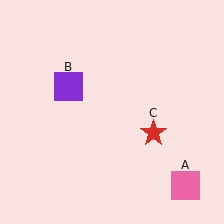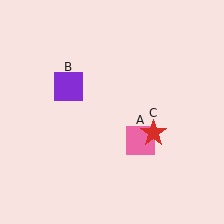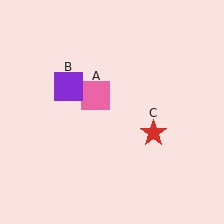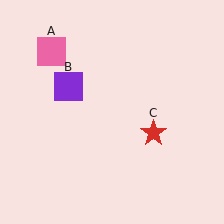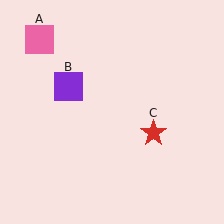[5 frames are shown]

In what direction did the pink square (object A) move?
The pink square (object A) moved up and to the left.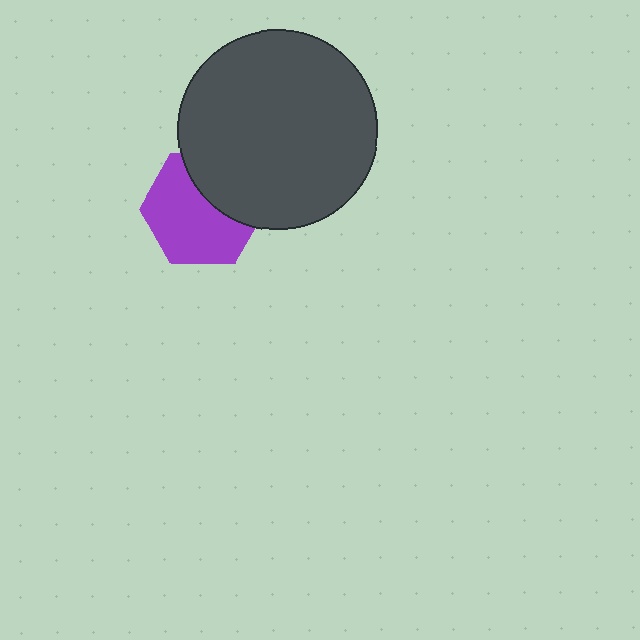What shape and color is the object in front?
The object in front is a dark gray circle.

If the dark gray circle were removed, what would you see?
You would see the complete purple hexagon.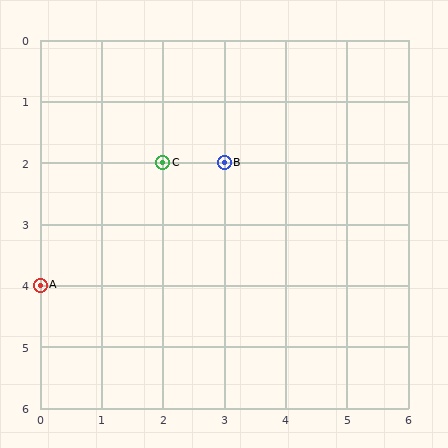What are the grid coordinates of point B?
Point B is at grid coordinates (3, 2).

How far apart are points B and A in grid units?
Points B and A are 3 columns and 2 rows apart (about 3.6 grid units diagonally).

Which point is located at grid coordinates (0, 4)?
Point A is at (0, 4).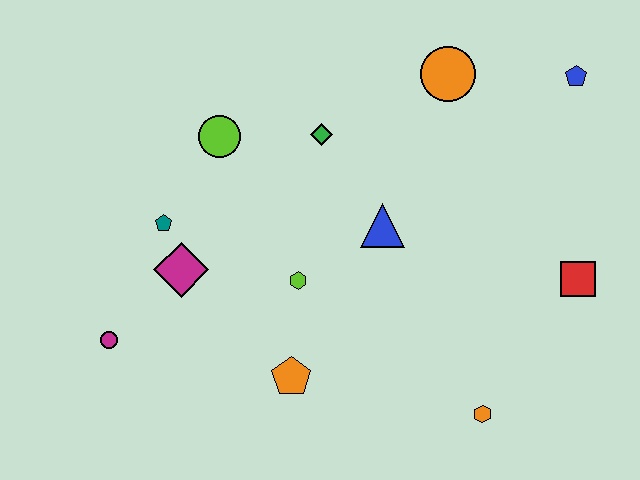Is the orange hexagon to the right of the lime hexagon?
Yes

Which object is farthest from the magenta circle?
The blue pentagon is farthest from the magenta circle.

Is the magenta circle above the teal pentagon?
No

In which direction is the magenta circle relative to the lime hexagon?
The magenta circle is to the left of the lime hexagon.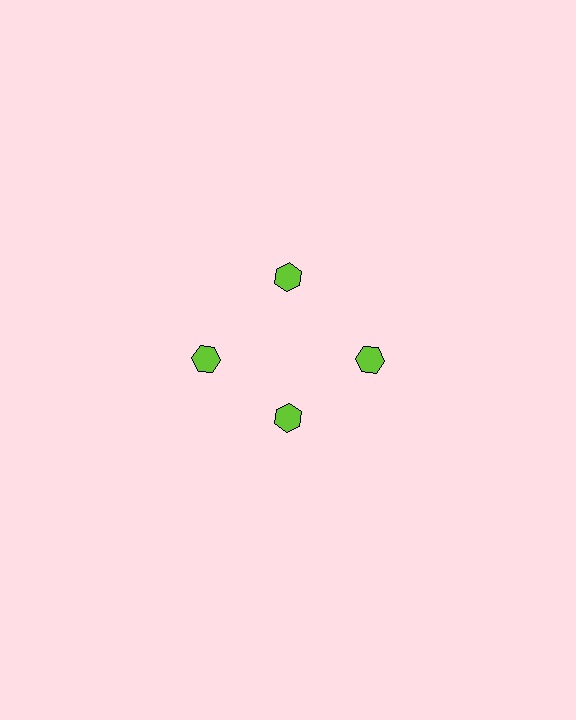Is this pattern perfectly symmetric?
No. The 4 lime hexagons are arranged in a ring, but one element near the 6 o'clock position is pulled inward toward the center, breaking the 4-fold rotational symmetry.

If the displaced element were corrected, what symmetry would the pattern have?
It would have 4-fold rotational symmetry — the pattern would map onto itself every 90 degrees.